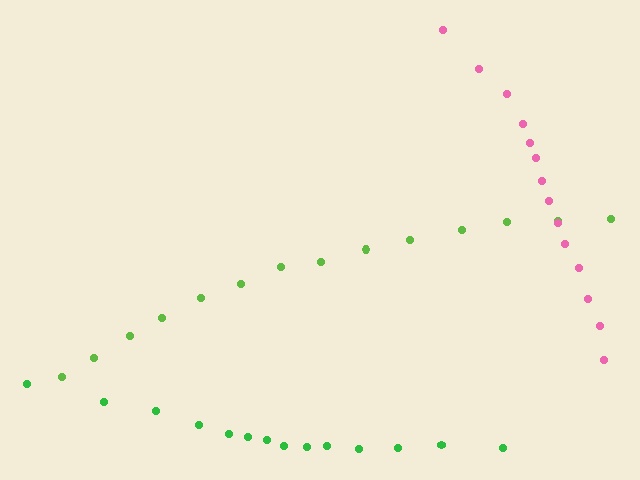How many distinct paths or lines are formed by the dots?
There are 3 distinct paths.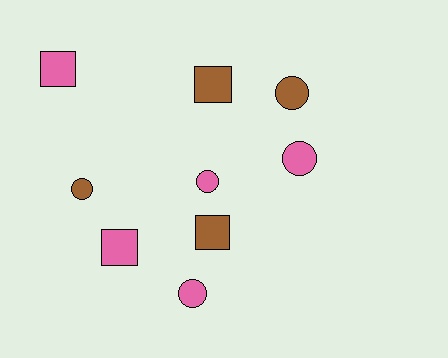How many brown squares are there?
There are 2 brown squares.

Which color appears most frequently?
Pink, with 5 objects.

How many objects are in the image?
There are 9 objects.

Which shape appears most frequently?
Circle, with 5 objects.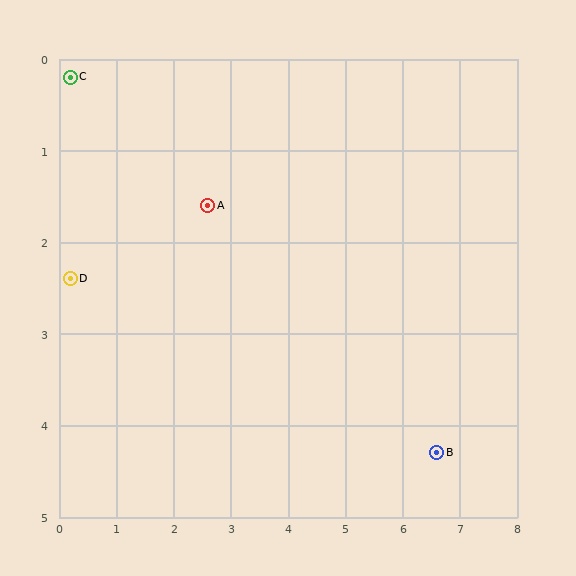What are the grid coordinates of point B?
Point B is at approximately (6.6, 4.3).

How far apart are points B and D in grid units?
Points B and D are about 6.7 grid units apart.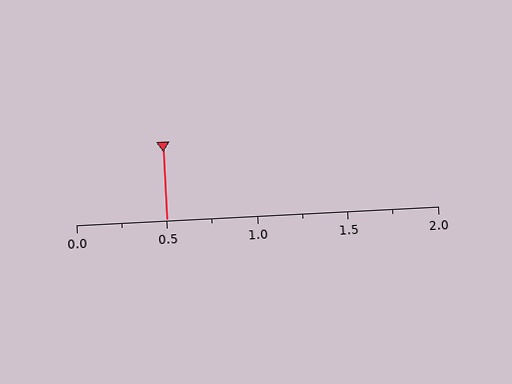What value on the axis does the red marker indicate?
The marker indicates approximately 0.5.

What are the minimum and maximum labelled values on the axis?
The axis runs from 0.0 to 2.0.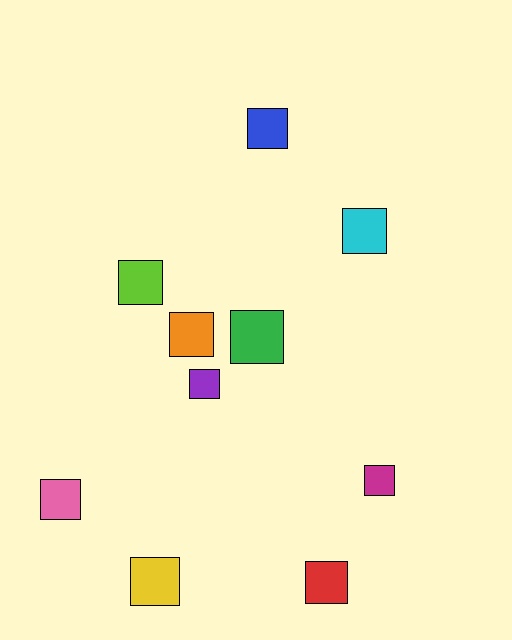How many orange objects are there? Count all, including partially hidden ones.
There is 1 orange object.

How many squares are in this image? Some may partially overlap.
There are 10 squares.